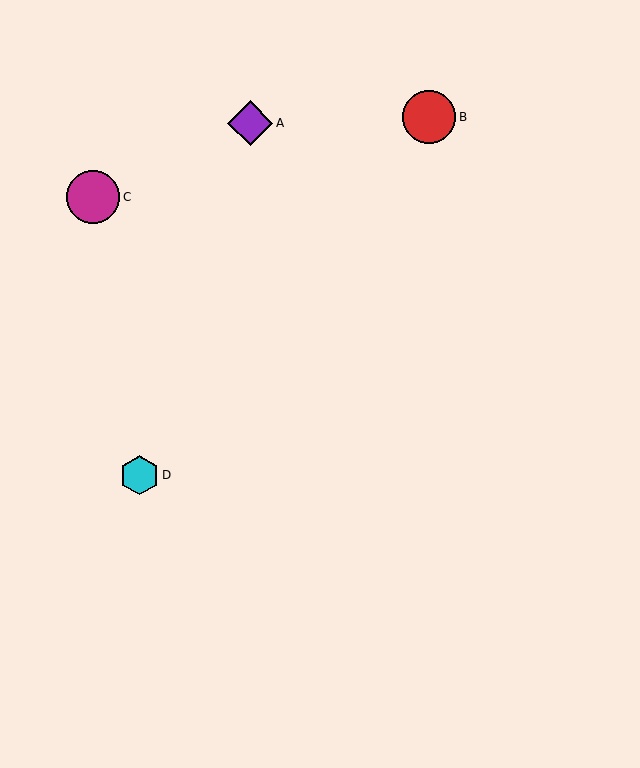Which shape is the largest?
The red circle (labeled B) is the largest.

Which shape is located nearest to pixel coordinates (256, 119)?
The purple diamond (labeled A) at (250, 123) is nearest to that location.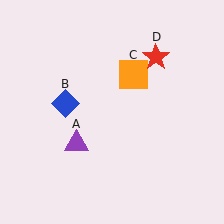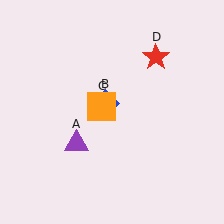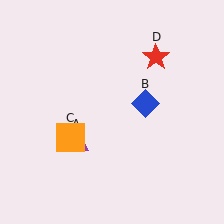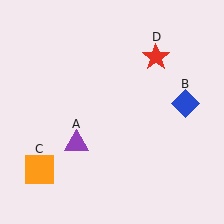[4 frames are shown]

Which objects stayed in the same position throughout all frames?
Purple triangle (object A) and red star (object D) remained stationary.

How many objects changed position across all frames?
2 objects changed position: blue diamond (object B), orange square (object C).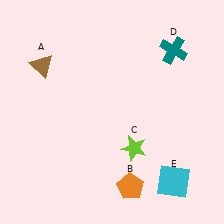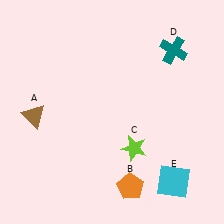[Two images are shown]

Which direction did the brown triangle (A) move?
The brown triangle (A) moved down.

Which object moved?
The brown triangle (A) moved down.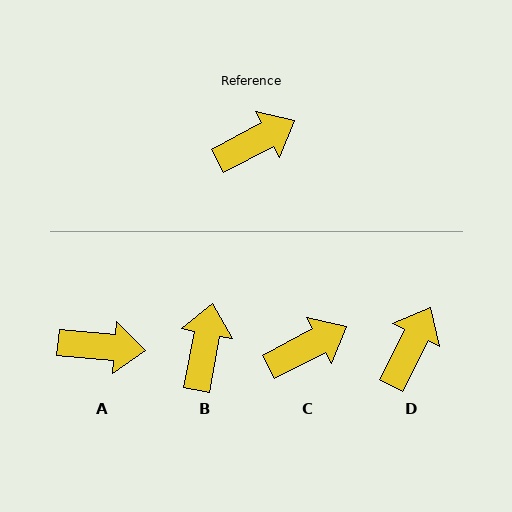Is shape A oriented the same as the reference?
No, it is off by about 33 degrees.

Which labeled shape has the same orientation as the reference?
C.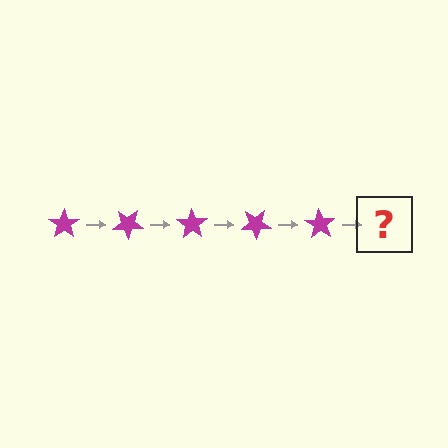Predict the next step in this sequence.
The next step is a magenta star rotated 175 degrees.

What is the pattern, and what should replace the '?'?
The pattern is that the star rotates 35 degrees each step. The '?' should be a magenta star rotated 175 degrees.